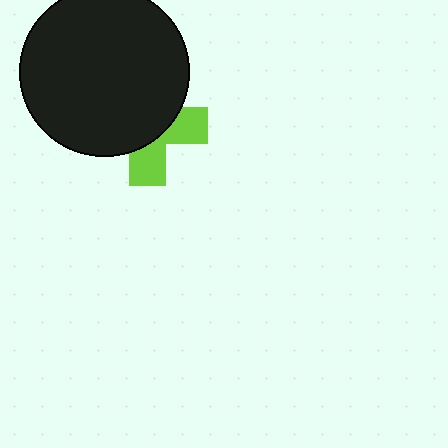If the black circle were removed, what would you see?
You would see the complete lime cross.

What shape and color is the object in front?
The object in front is a black circle.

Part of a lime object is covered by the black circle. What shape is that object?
It is a cross.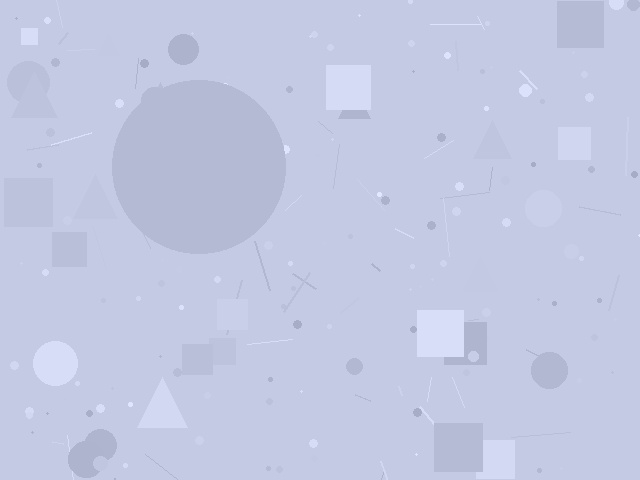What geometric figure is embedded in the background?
A circle is embedded in the background.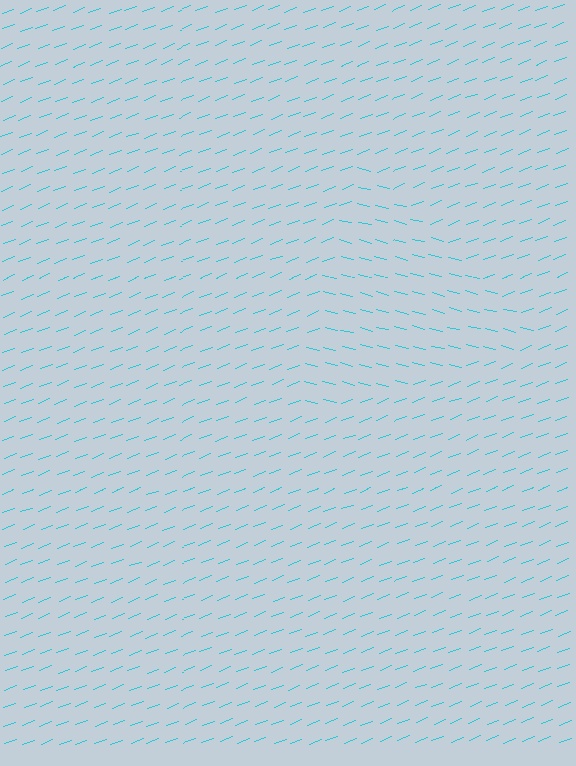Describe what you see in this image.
The image is filled with small cyan line segments. A triangle region in the image has lines oriented differently from the surrounding lines, creating a visible texture boundary.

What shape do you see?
I see a triangle.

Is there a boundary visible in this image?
Yes, there is a texture boundary formed by a change in line orientation.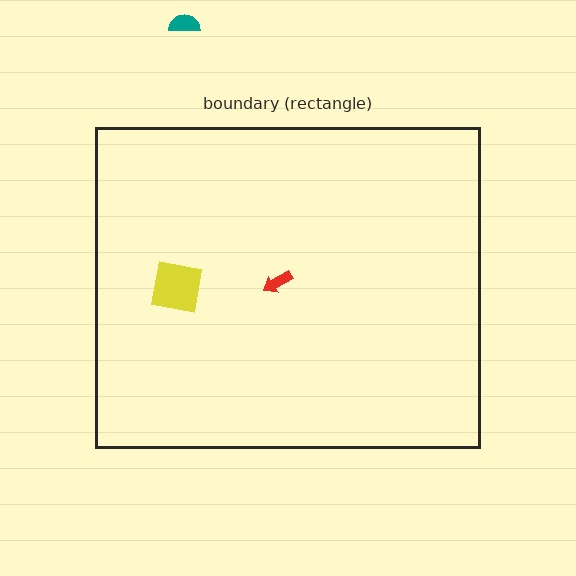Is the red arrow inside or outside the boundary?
Inside.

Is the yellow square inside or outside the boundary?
Inside.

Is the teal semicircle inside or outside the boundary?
Outside.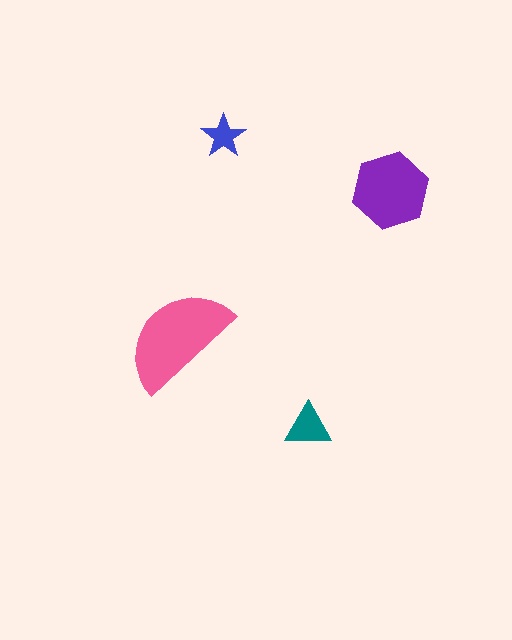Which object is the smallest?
The blue star.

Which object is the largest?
The pink semicircle.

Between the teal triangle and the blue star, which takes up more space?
The teal triangle.